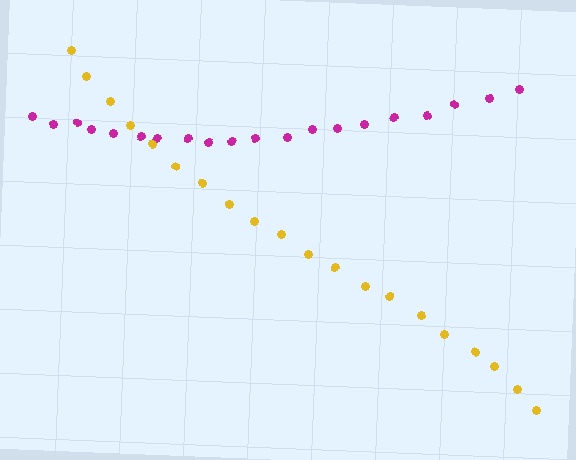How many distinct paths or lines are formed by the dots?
There are 2 distinct paths.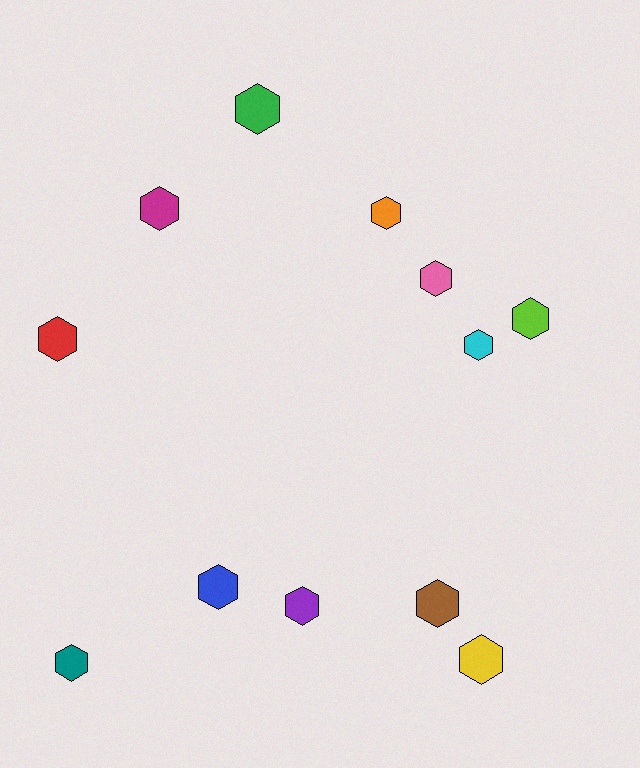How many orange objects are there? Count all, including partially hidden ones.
There is 1 orange object.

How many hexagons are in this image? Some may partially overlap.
There are 12 hexagons.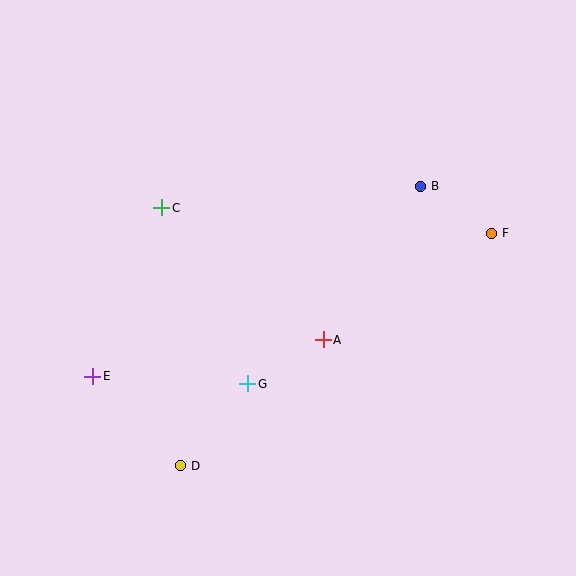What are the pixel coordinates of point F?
Point F is at (492, 233).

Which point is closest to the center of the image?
Point A at (323, 340) is closest to the center.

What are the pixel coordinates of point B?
Point B is at (421, 186).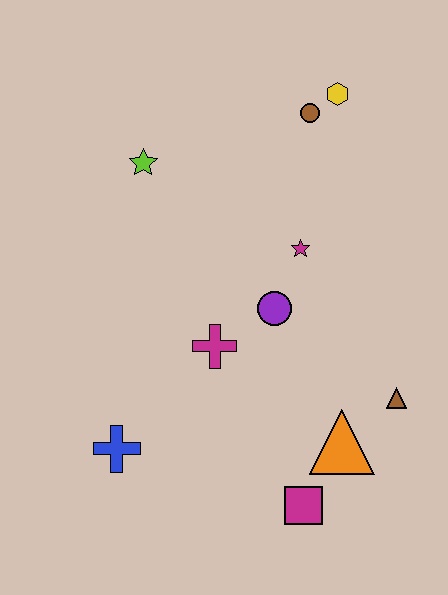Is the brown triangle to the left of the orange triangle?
No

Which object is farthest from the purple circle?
The yellow hexagon is farthest from the purple circle.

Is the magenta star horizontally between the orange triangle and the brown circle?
No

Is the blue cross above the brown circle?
No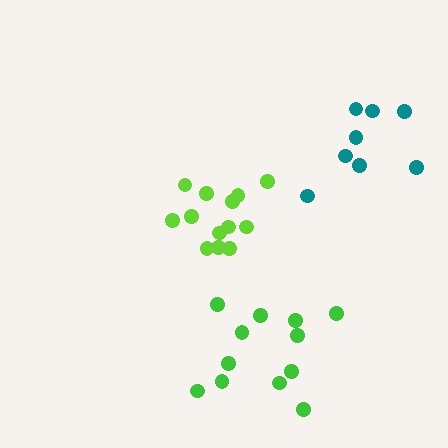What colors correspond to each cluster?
The clusters are colored: lime, teal, green.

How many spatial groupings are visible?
There are 3 spatial groupings.